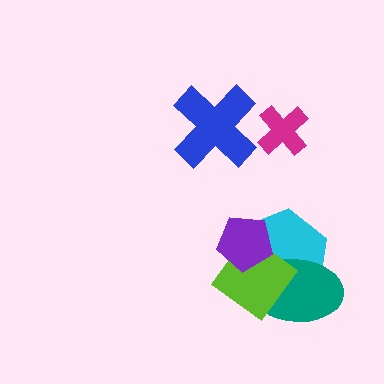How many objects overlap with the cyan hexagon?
3 objects overlap with the cyan hexagon.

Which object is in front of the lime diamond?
The purple pentagon is in front of the lime diamond.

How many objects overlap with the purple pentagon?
2 objects overlap with the purple pentagon.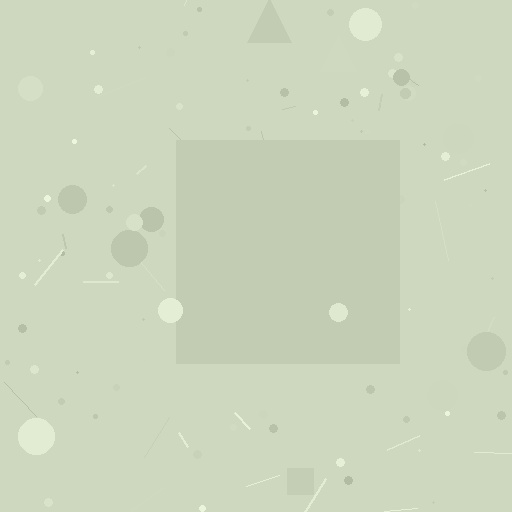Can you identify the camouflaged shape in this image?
The camouflaged shape is a square.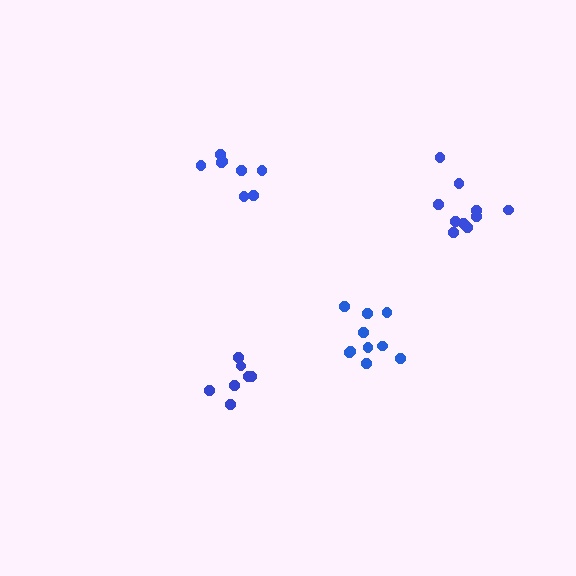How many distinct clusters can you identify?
There are 4 distinct clusters.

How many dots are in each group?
Group 1: 8 dots, Group 2: 10 dots, Group 3: 10 dots, Group 4: 7 dots (35 total).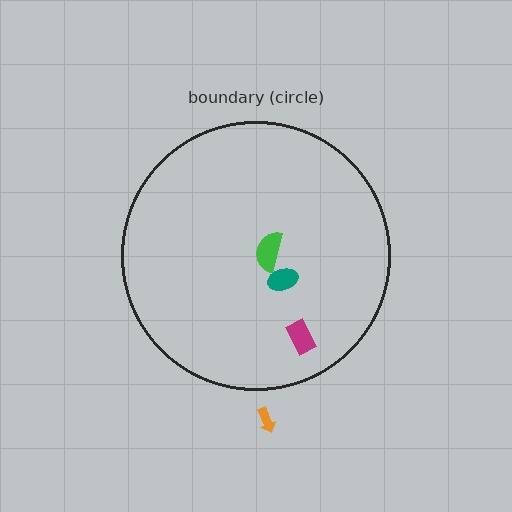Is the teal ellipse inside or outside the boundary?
Inside.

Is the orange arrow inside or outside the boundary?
Outside.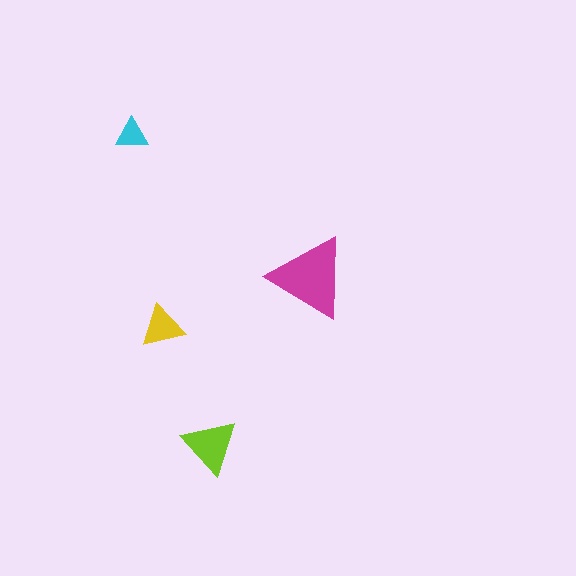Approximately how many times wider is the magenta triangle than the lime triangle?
About 1.5 times wider.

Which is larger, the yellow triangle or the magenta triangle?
The magenta one.